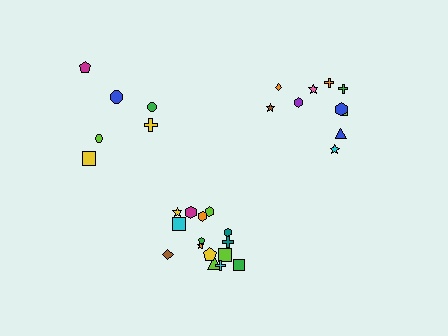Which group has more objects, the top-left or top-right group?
The top-right group.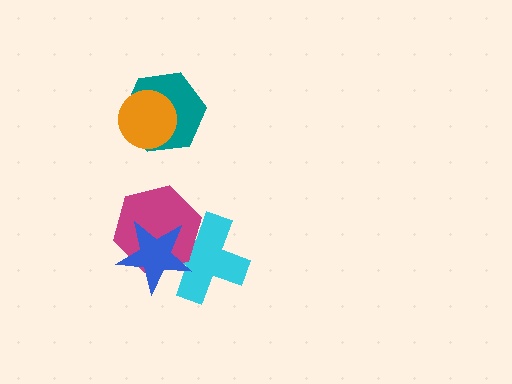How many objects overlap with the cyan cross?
2 objects overlap with the cyan cross.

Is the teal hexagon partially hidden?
Yes, it is partially covered by another shape.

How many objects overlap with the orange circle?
1 object overlaps with the orange circle.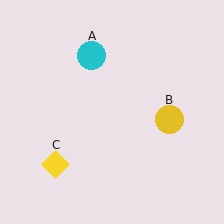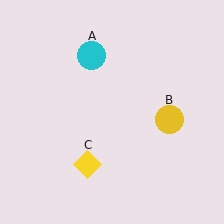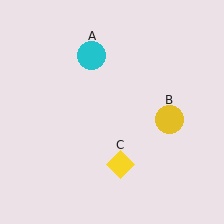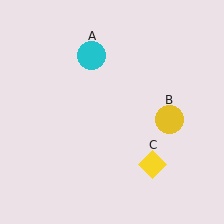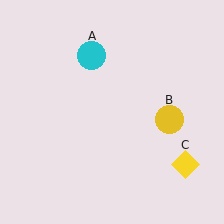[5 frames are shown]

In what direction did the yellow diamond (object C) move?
The yellow diamond (object C) moved right.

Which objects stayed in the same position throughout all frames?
Cyan circle (object A) and yellow circle (object B) remained stationary.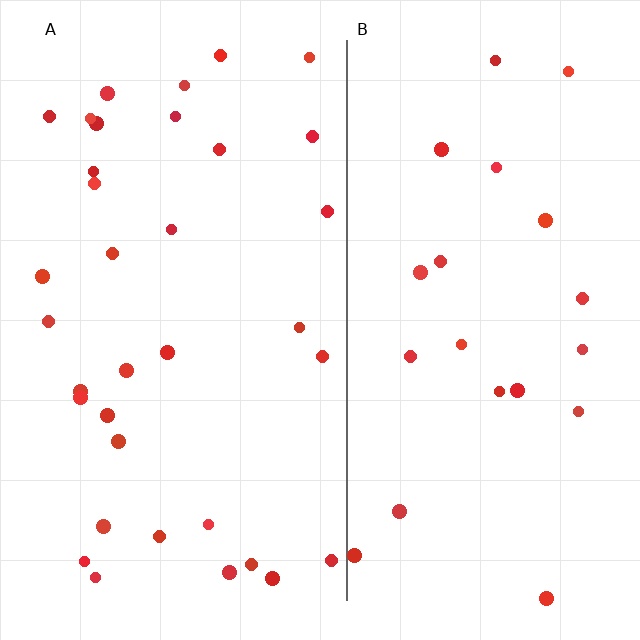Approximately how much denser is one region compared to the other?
Approximately 1.6× — region A over region B.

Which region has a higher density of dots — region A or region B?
A (the left).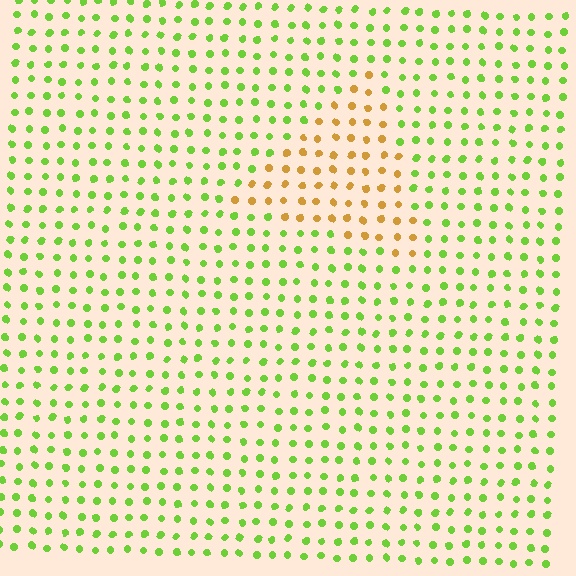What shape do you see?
I see a triangle.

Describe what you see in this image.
The image is filled with small lime elements in a uniform arrangement. A triangle-shaped region is visible where the elements are tinted to a slightly different hue, forming a subtle color boundary.